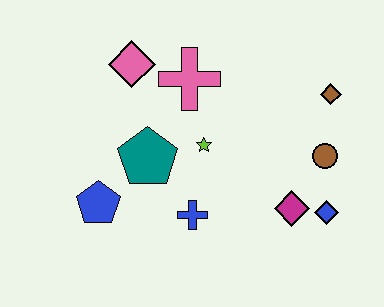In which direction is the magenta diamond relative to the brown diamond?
The magenta diamond is below the brown diamond.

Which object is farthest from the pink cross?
The blue diamond is farthest from the pink cross.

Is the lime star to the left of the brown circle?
Yes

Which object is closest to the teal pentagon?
The lime star is closest to the teal pentagon.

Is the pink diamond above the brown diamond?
Yes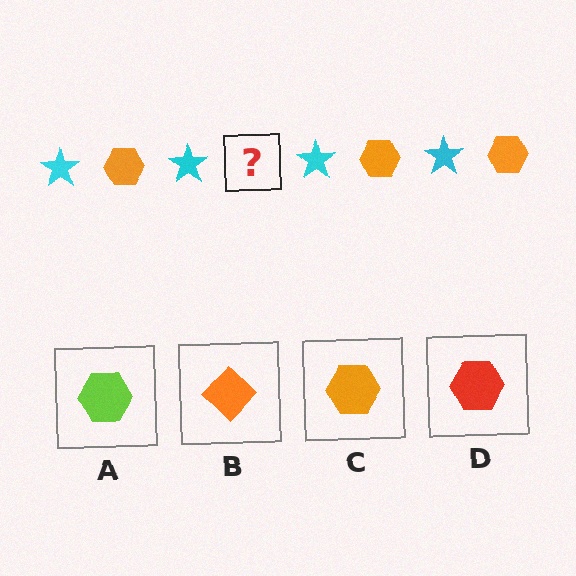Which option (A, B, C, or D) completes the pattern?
C.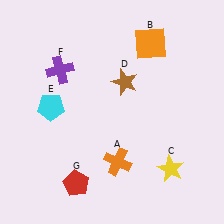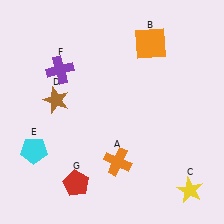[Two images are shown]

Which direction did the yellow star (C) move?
The yellow star (C) moved down.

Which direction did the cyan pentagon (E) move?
The cyan pentagon (E) moved down.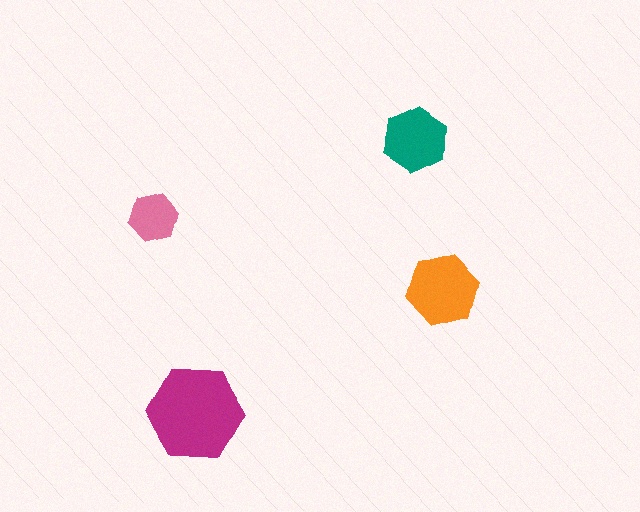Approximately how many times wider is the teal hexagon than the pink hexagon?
About 1.5 times wider.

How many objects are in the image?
There are 4 objects in the image.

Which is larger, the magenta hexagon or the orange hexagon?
The magenta one.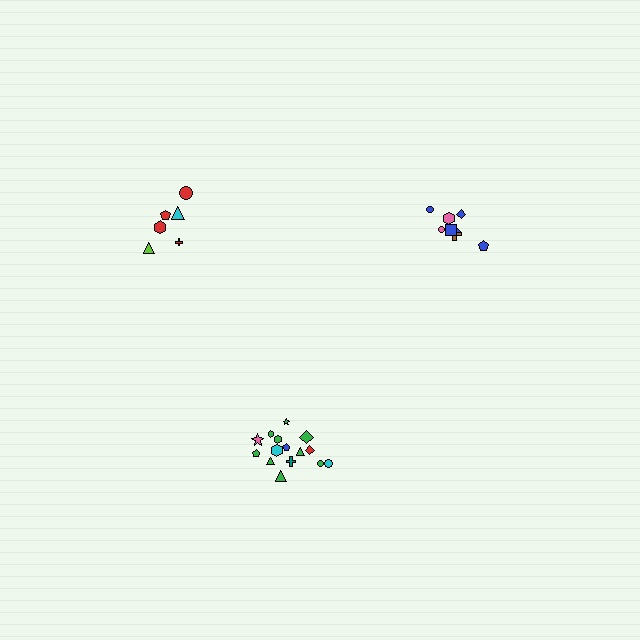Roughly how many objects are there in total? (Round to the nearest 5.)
Roughly 30 objects in total.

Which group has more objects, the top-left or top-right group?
The top-right group.